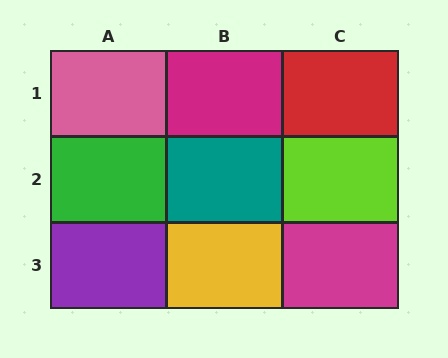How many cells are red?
1 cell is red.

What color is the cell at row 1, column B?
Magenta.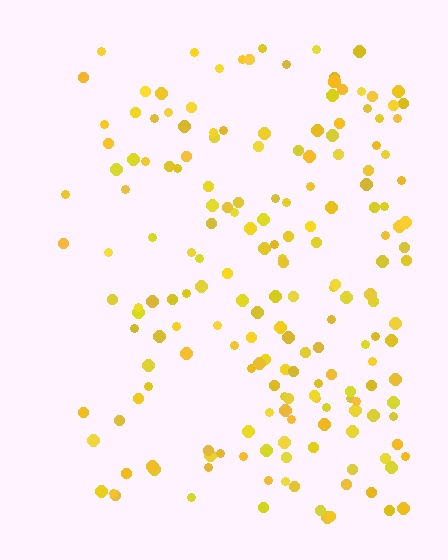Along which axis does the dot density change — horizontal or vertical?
Horizontal.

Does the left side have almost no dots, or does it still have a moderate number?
Still a moderate number, just noticeably fewer than the right.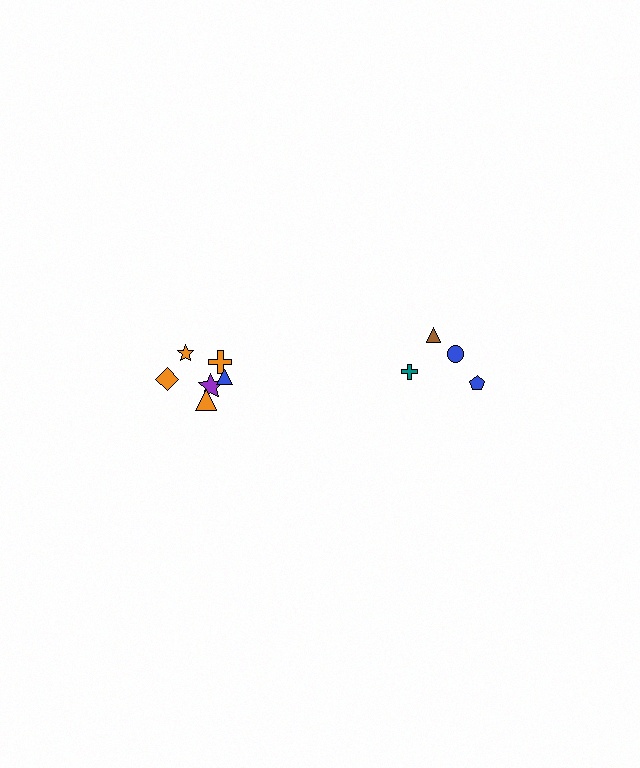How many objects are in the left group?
There are 6 objects.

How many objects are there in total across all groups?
There are 10 objects.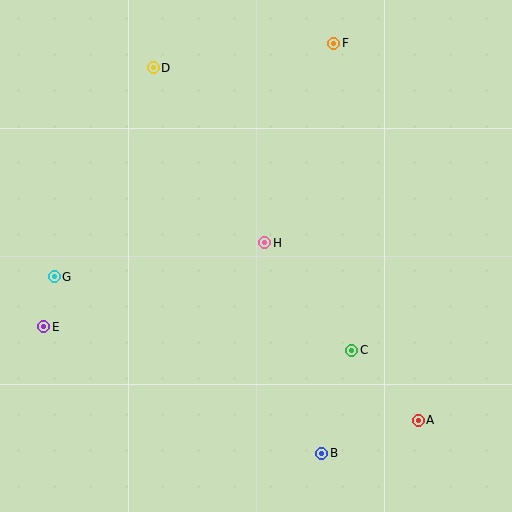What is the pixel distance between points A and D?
The distance between A and D is 441 pixels.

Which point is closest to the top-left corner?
Point D is closest to the top-left corner.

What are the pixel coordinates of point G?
Point G is at (54, 277).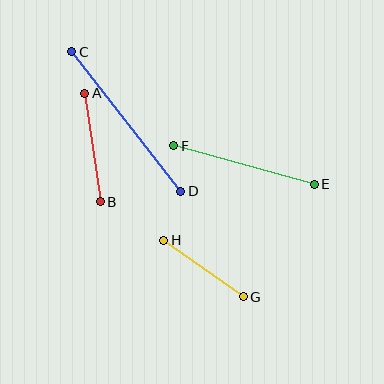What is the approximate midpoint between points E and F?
The midpoint is at approximately (244, 165) pixels.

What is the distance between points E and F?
The distance is approximately 146 pixels.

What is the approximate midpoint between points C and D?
The midpoint is at approximately (126, 122) pixels.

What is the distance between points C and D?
The distance is approximately 177 pixels.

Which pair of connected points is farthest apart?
Points C and D are farthest apart.